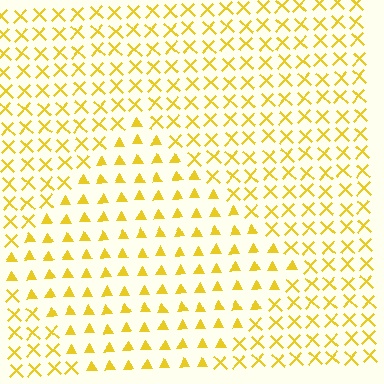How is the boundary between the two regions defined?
The boundary is defined by a change in element shape: triangles inside vs. X marks outside. All elements share the same color and spacing.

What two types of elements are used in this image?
The image uses triangles inside the diamond region and X marks outside it.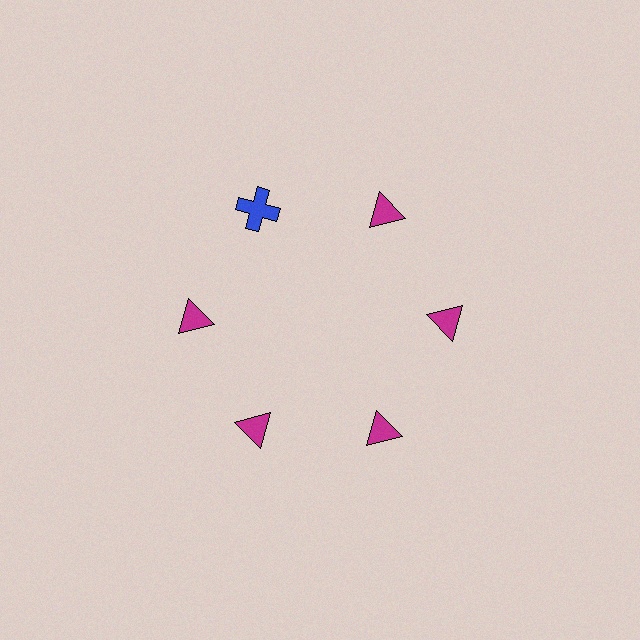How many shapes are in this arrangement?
There are 6 shapes arranged in a ring pattern.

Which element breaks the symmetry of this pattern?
The blue cross at roughly the 11 o'clock position breaks the symmetry. All other shapes are magenta triangles.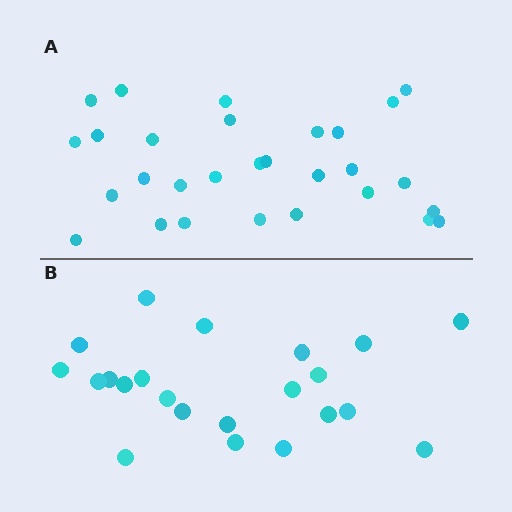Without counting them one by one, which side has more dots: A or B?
Region A (the top region) has more dots.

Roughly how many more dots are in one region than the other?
Region A has roughly 8 or so more dots than region B.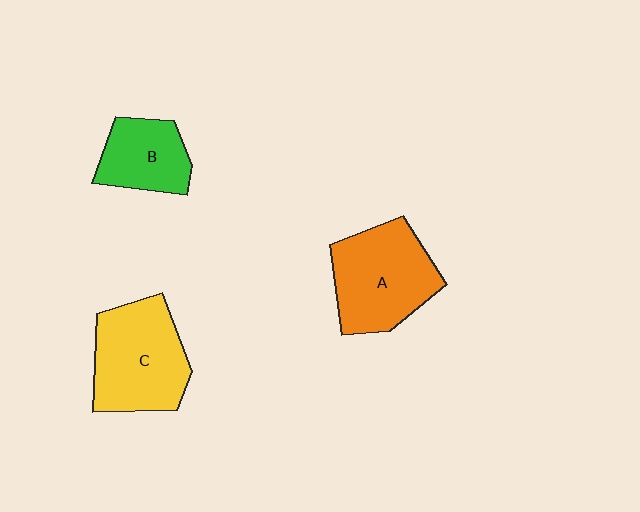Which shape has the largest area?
Shape C (yellow).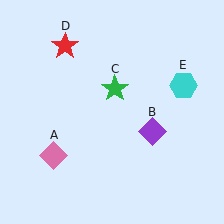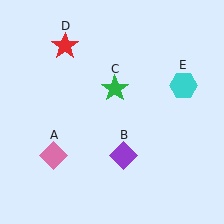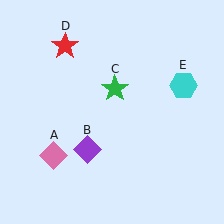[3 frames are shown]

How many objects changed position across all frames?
1 object changed position: purple diamond (object B).